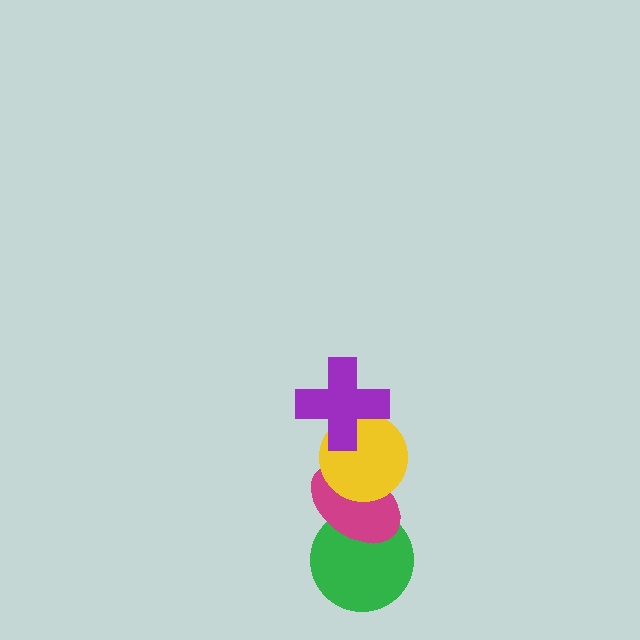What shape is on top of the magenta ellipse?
The yellow circle is on top of the magenta ellipse.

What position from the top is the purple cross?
The purple cross is 1st from the top.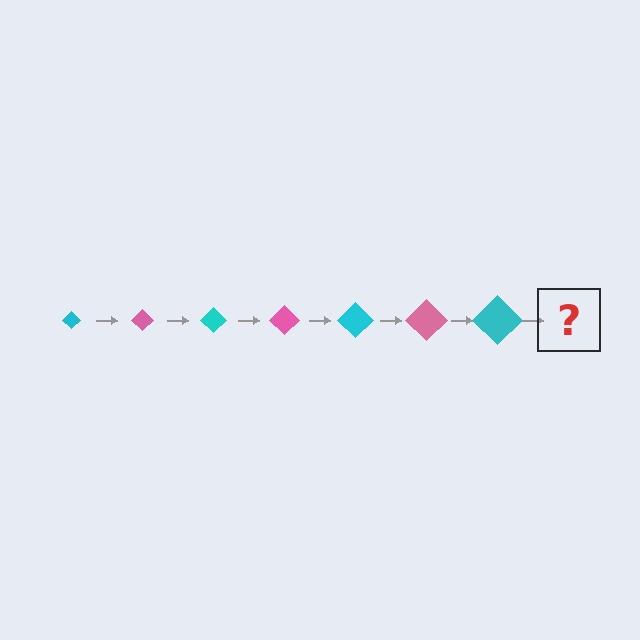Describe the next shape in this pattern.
It should be a pink diamond, larger than the previous one.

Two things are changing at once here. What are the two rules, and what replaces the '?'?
The two rules are that the diamond grows larger each step and the color cycles through cyan and pink. The '?' should be a pink diamond, larger than the previous one.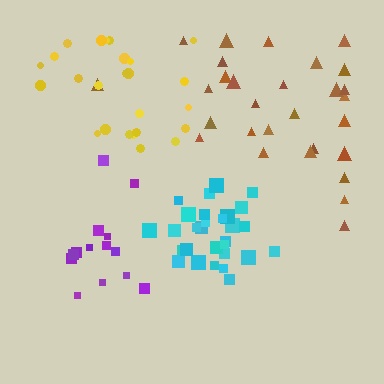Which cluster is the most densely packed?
Cyan.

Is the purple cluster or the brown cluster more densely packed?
Purple.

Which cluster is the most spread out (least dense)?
Brown.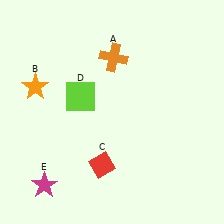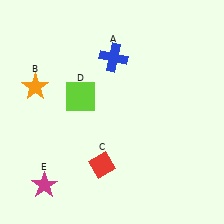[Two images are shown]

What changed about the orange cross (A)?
In Image 1, A is orange. In Image 2, it changed to blue.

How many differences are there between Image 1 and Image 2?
There is 1 difference between the two images.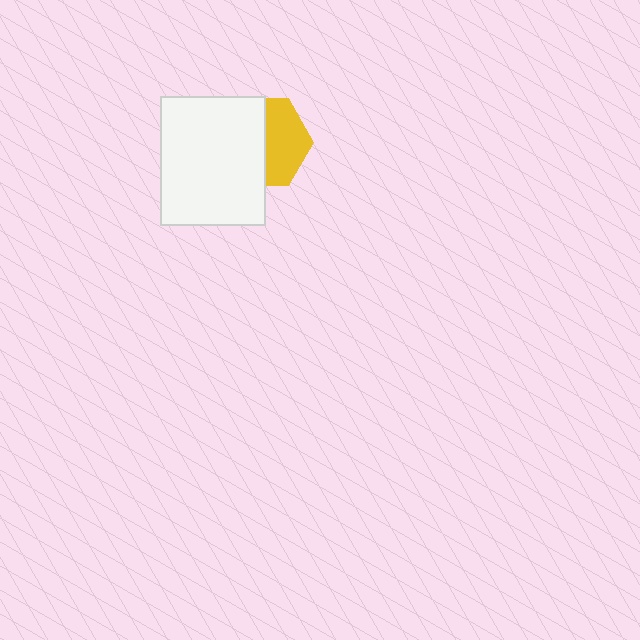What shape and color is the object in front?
The object in front is a white rectangle.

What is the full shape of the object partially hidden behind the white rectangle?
The partially hidden object is a yellow hexagon.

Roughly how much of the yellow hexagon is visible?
About half of it is visible (roughly 47%).